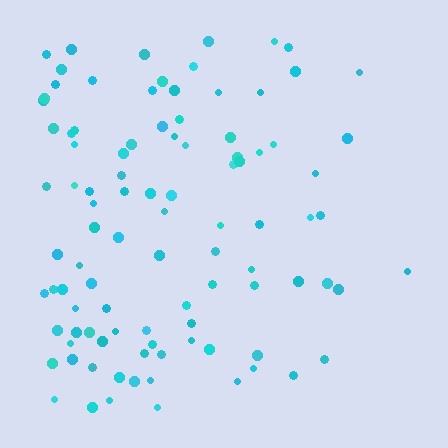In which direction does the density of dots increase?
From right to left, with the left side densest.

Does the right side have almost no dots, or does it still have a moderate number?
Still a moderate number, just noticeably fewer than the left.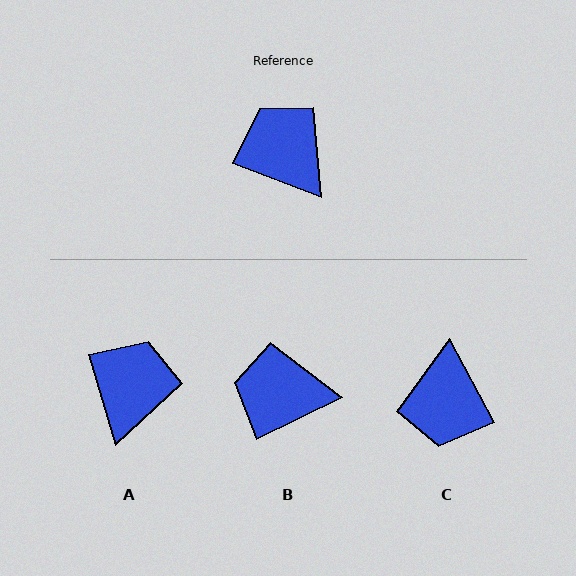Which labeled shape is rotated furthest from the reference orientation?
C, about 139 degrees away.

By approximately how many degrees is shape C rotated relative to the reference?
Approximately 139 degrees counter-clockwise.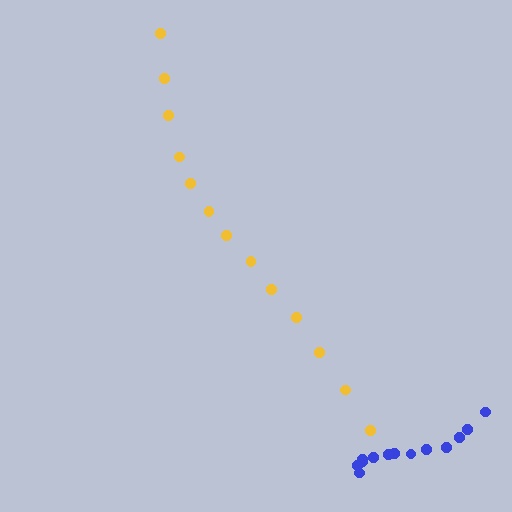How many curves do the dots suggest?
There are 2 distinct paths.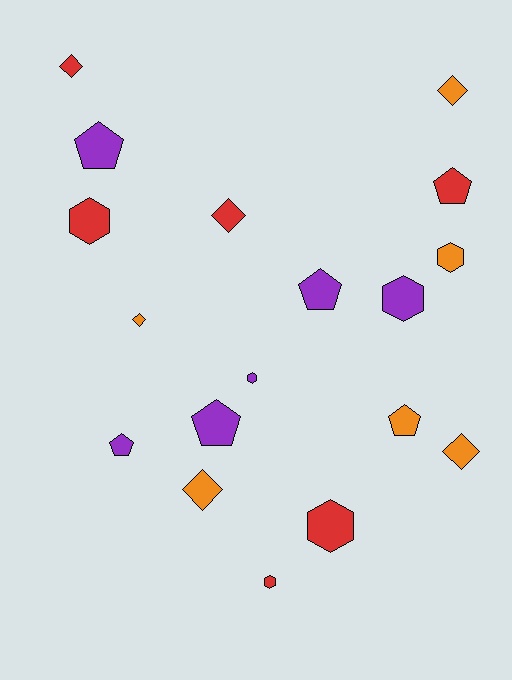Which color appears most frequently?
Red, with 6 objects.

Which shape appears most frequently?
Hexagon, with 6 objects.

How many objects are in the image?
There are 18 objects.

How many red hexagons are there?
There are 3 red hexagons.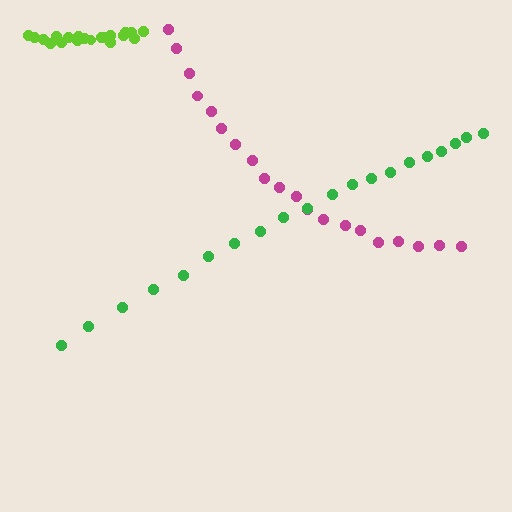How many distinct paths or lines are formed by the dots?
There are 3 distinct paths.